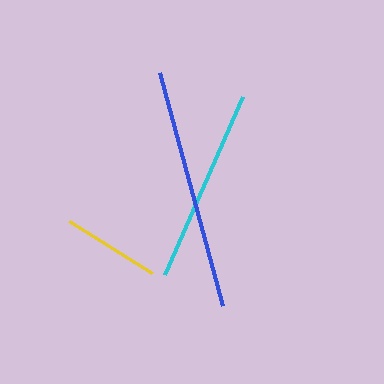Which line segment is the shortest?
The yellow line is the shortest at approximately 98 pixels.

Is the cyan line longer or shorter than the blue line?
The blue line is longer than the cyan line.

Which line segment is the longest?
The blue line is the longest at approximately 241 pixels.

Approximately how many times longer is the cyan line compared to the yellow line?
The cyan line is approximately 2.0 times the length of the yellow line.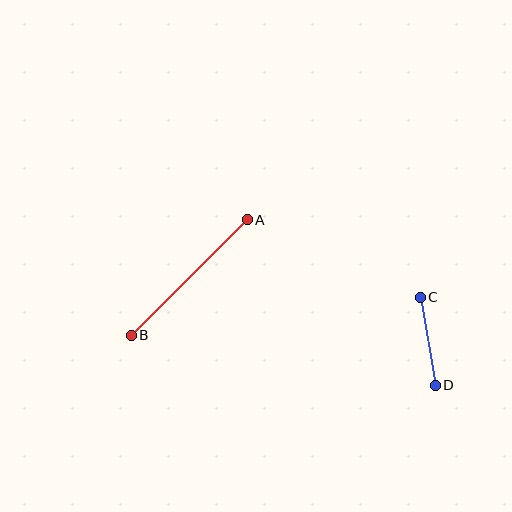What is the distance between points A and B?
The distance is approximately 164 pixels.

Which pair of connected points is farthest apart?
Points A and B are farthest apart.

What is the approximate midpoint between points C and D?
The midpoint is at approximately (428, 341) pixels.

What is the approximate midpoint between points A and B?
The midpoint is at approximately (189, 278) pixels.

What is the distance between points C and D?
The distance is approximately 90 pixels.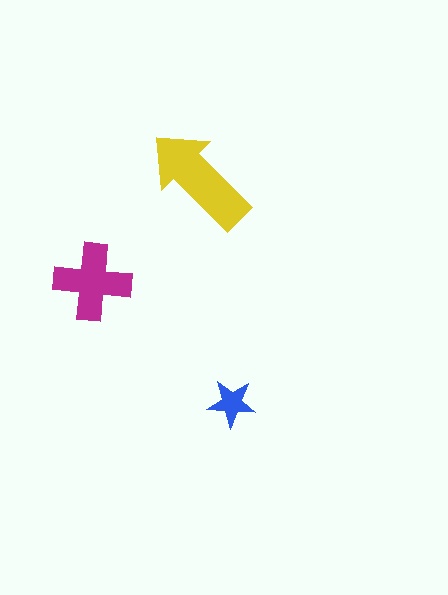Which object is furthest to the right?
The blue star is rightmost.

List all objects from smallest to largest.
The blue star, the magenta cross, the yellow arrow.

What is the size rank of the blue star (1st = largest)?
3rd.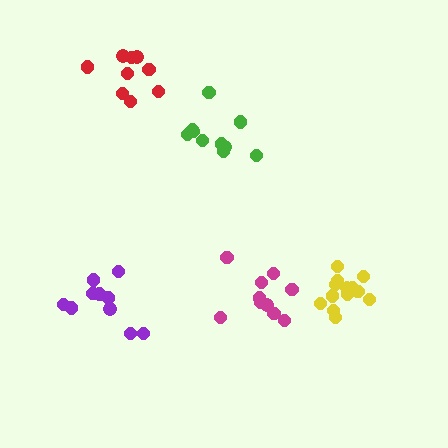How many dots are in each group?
Group 1: 10 dots, Group 2: 10 dots, Group 3: 9 dots, Group 4: 10 dots, Group 5: 13 dots (52 total).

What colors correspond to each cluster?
The clusters are colored: magenta, green, red, purple, yellow.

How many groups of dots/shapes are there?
There are 5 groups.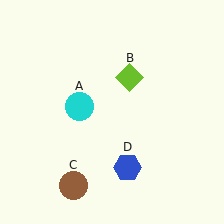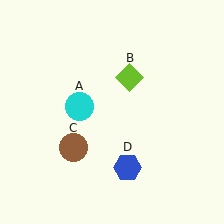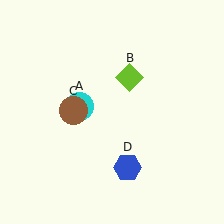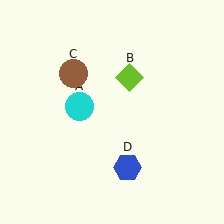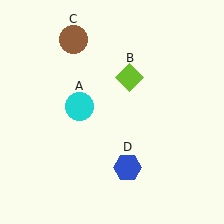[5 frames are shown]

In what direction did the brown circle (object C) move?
The brown circle (object C) moved up.